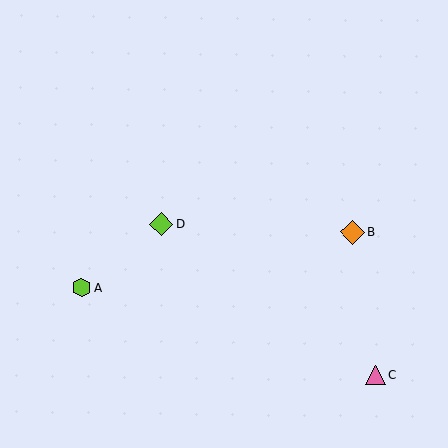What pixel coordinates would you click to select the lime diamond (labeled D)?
Click at (161, 224) to select the lime diamond D.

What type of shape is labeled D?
Shape D is a lime diamond.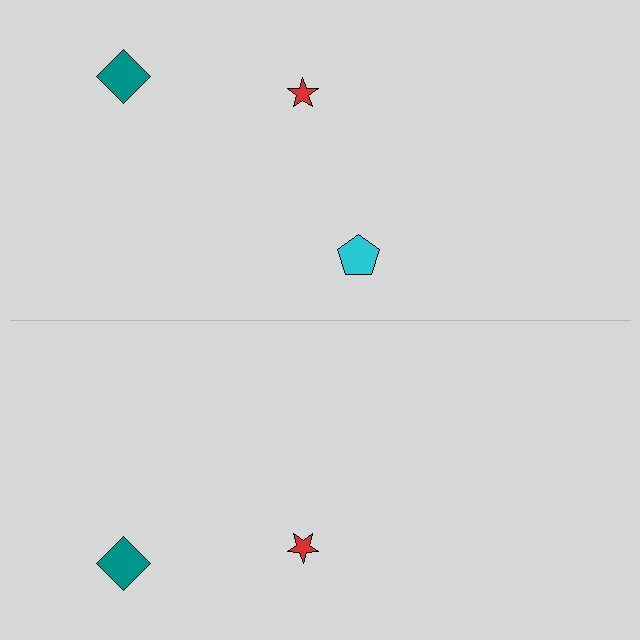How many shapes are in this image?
There are 5 shapes in this image.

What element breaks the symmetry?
A cyan pentagon is missing from the bottom side.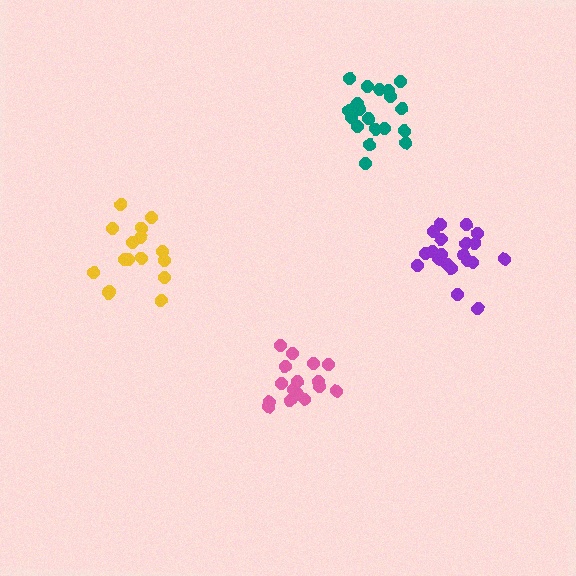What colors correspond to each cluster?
The clusters are colored: purple, pink, teal, yellow.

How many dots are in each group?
Group 1: 20 dots, Group 2: 16 dots, Group 3: 20 dots, Group 4: 16 dots (72 total).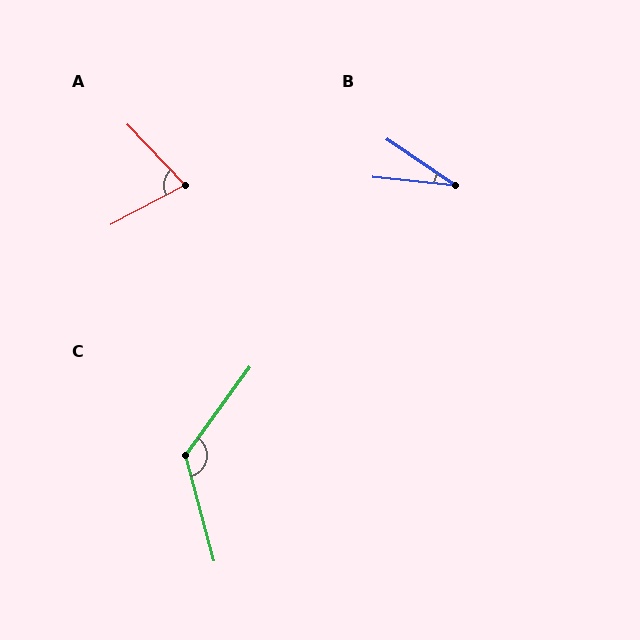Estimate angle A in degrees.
Approximately 75 degrees.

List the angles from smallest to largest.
B (29°), A (75°), C (129°).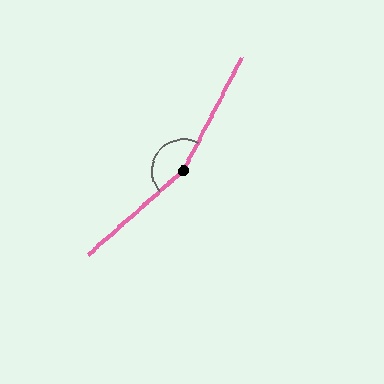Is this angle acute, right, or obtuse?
It is obtuse.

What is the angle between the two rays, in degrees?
Approximately 159 degrees.